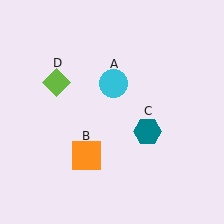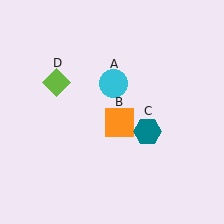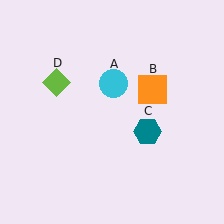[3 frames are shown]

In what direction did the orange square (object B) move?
The orange square (object B) moved up and to the right.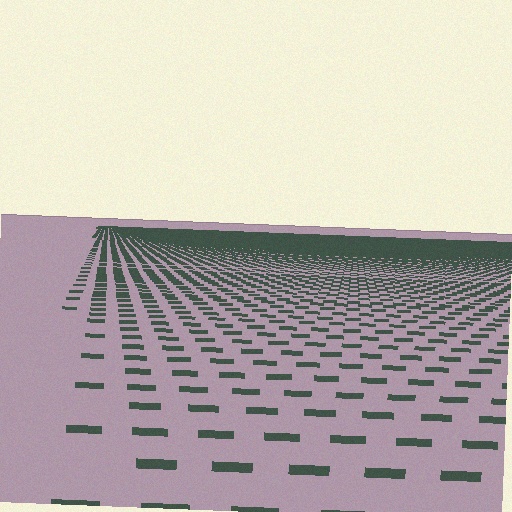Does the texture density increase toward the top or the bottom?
Density increases toward the top.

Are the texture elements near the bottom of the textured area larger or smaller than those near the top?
Larger. Near the bottom, elements are closer to the viewer and appear at a bigger on-screen size.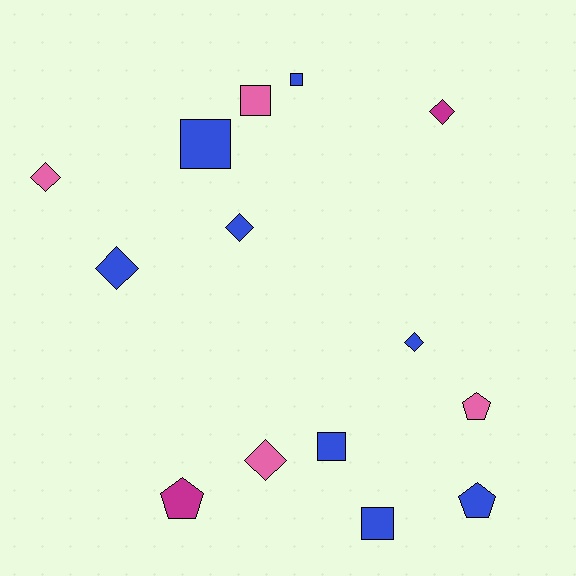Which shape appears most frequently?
Diamond, with 6 objects.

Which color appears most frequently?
Blue, with 8 objects.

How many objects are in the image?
There are 14 objects.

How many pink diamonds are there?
There are 2 pink diamonds.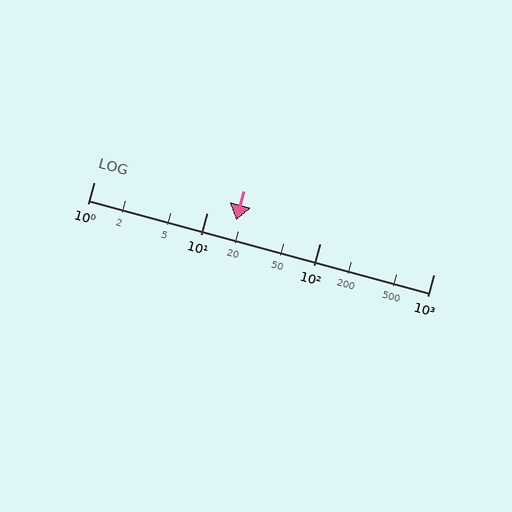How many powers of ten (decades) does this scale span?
The scale spans 3 decades, from 1 to 1000.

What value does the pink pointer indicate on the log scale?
The pointer indicates approximately 18.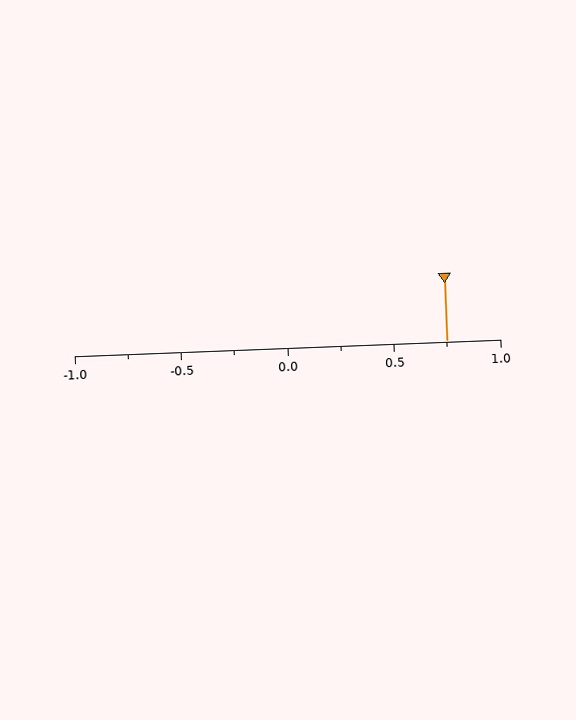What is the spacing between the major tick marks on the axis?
The major ticks are spaced 0.5 apart.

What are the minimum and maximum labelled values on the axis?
The axis runs from -1.0 to 1.0.